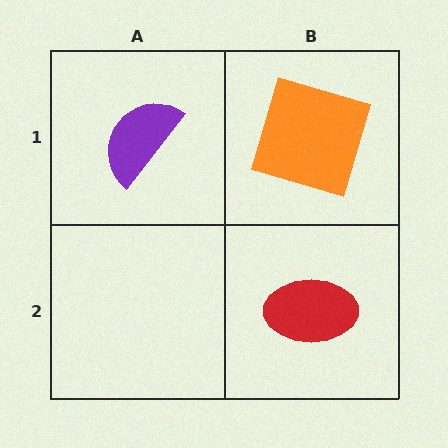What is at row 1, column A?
A purple semicircle.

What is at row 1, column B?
An orange square.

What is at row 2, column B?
A red ellipse.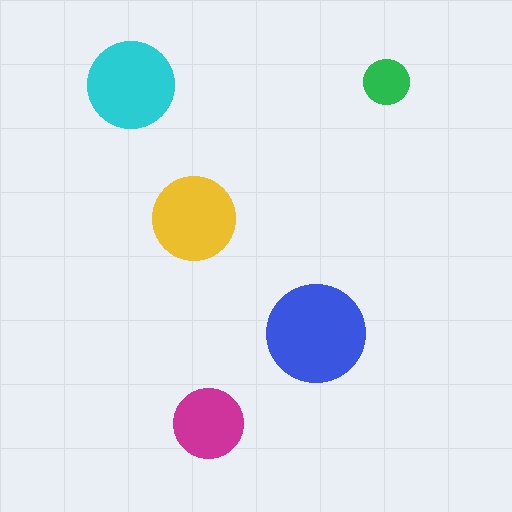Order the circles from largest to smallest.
the blue one, the cyan one, the yellow one, the magenta one, the green one.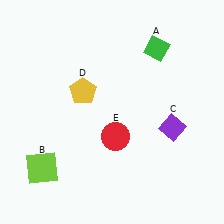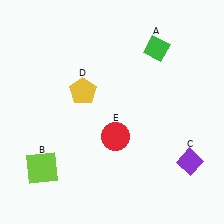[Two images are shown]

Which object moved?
The purple diamond (C) moved down.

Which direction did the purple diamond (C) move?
The purple diamond (C) moved down.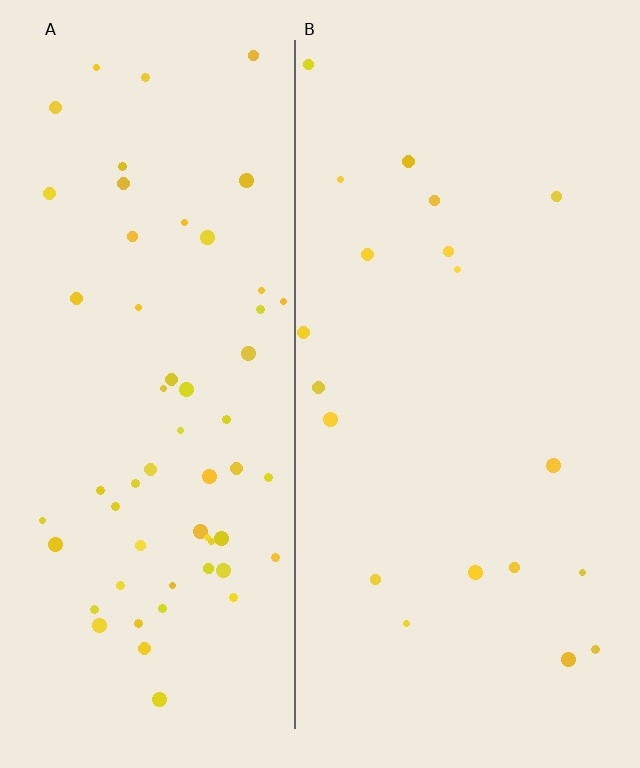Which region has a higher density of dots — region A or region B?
A (the left).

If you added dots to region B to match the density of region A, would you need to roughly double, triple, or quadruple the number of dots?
Approximately triple.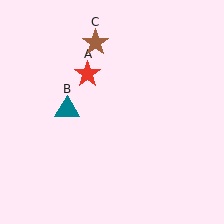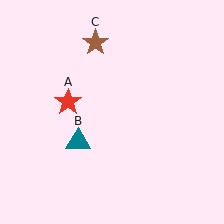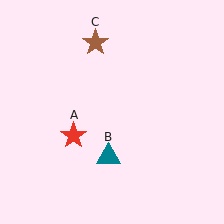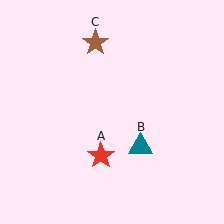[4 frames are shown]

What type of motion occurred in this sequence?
The red star (object A), teal triangle (object B) rotated counterclockwise around the center of the scene.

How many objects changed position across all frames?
2 objects changed position: red star (object A), teal triangle (object B).